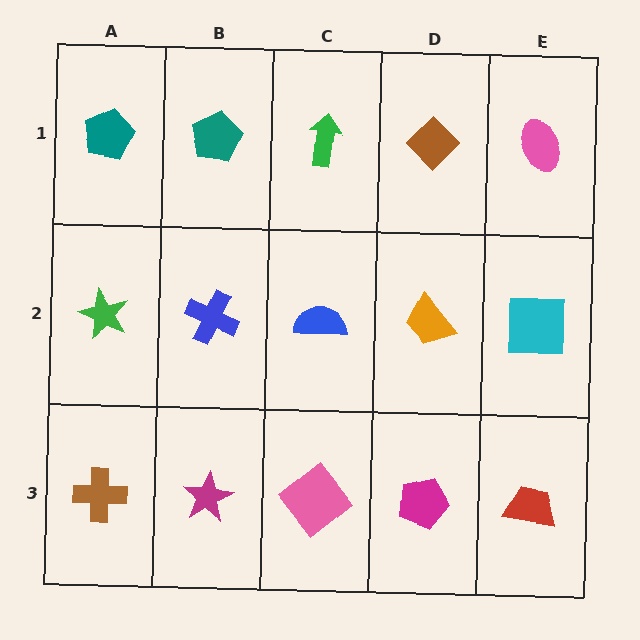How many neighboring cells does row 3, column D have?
3.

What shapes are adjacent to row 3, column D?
An orange trapezoid (row 2, column D), a pink diamond (row 3, column C), a red trapezoid (row 3, column E).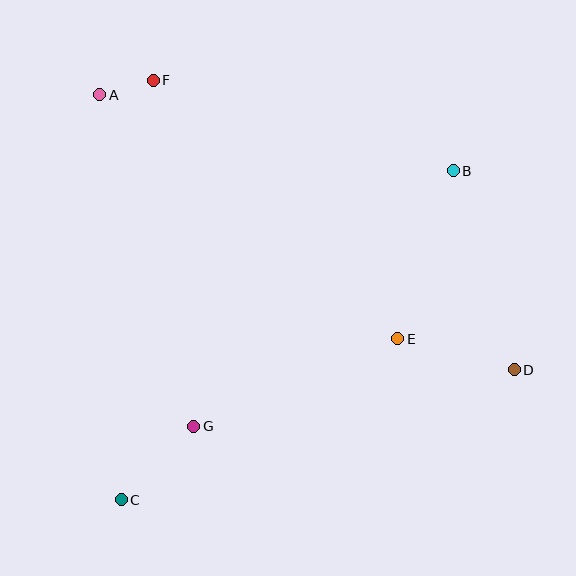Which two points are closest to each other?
Points A and F are closest to each other.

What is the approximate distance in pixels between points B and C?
The distance between B and C is approximately 467 pixels.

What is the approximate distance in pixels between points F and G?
The distance between F and G is approximately 348 pixels.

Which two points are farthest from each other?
Points A and D are farthest from each other.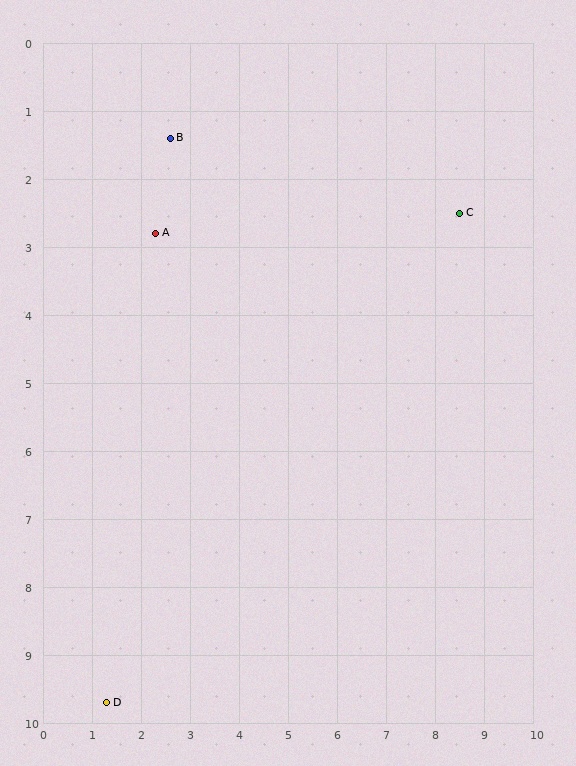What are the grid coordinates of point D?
Point D is at approximately (1.3, 9.7).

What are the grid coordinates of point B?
Point B is at approximately (2.6, 1.4).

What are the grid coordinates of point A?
Point A is at approximately (2.3, 2.8).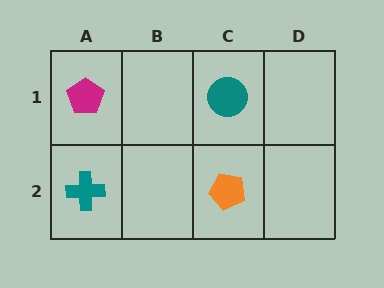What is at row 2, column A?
A teal cross.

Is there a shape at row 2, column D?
No, that cell is empty.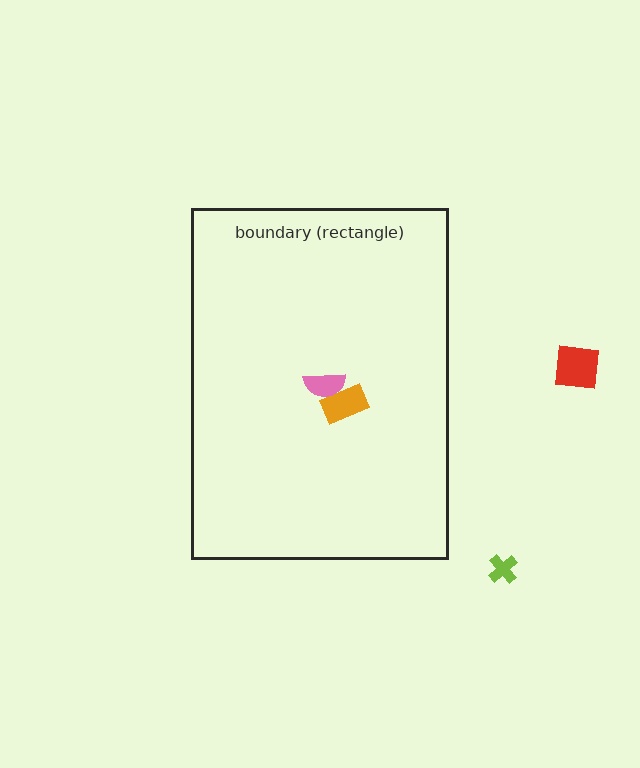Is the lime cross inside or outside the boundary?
Outside.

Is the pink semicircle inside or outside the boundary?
Inside.